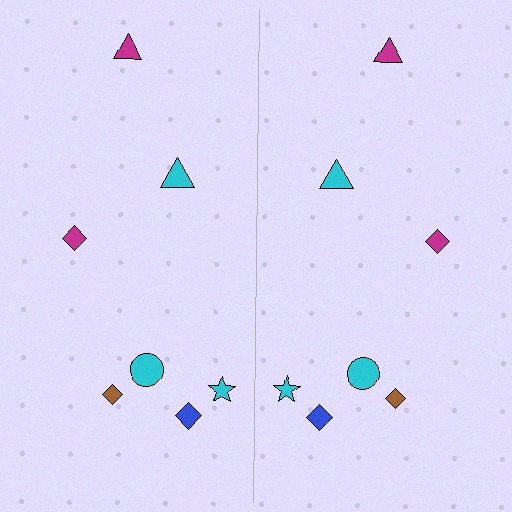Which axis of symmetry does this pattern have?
The pattern has a vertical axis of symmetry running through the center of the image.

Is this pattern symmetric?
Yes, this pattern has bilateral (reflection) symmetry.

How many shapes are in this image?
There are 14 shapes in this image.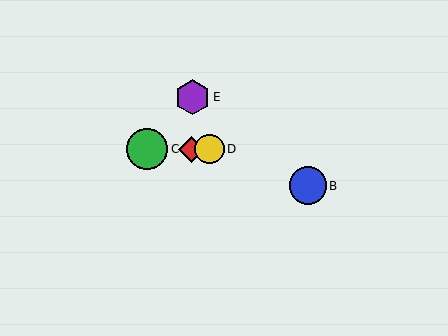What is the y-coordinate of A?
Object A is at y≈149.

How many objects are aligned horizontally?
3 objects (A, C, D) are aligned horizontally.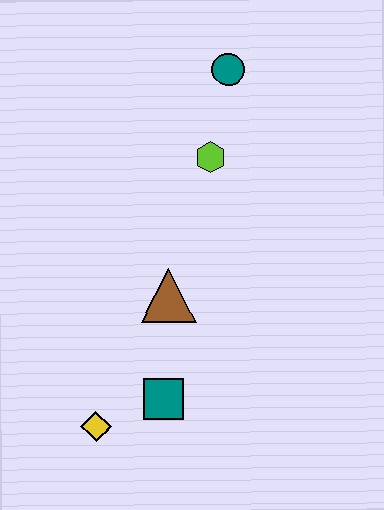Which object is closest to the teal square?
The yellow diamond is closest to the teal square.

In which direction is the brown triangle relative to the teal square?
The brown triangle is above the teal square.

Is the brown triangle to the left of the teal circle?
Yes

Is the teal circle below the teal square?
No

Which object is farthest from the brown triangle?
The teal circle is farthest from the brown triangle.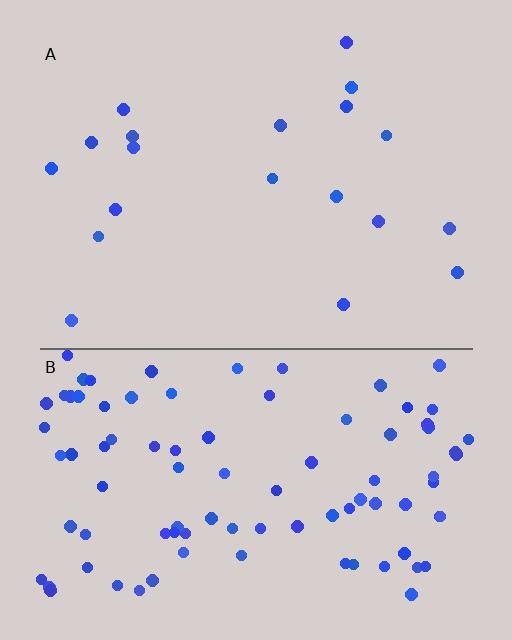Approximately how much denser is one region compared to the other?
Approximately 4.8× — region B over region A.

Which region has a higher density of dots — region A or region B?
B (the bottom).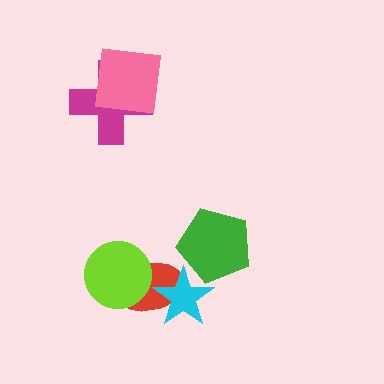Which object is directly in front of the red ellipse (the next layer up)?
The cyan star is directly in front of the red ellipse.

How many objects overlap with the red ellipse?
2 objects overlap with the red ellipse.